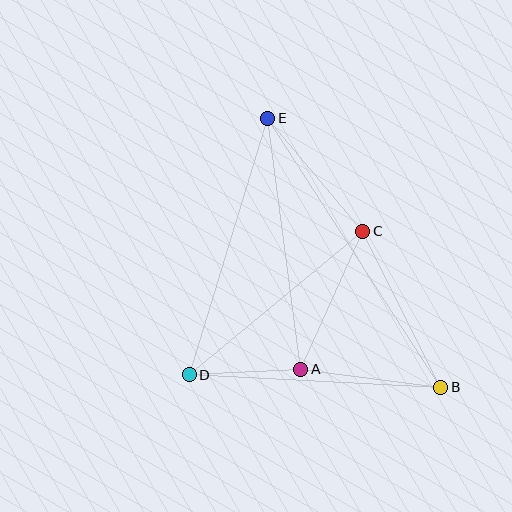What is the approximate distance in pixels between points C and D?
The distance between C and D is approximately 225 pixels.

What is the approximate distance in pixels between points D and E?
The distance between D and E is approximately 268 pixels.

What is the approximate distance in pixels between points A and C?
The distance between A and C is approximately 151 pixels.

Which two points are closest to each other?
Points A and D are closest to each other.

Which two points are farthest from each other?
Points B and E are farthest from each other.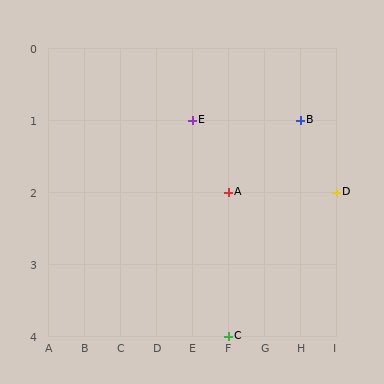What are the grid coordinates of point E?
Point E is at grid coordinates (E, 1).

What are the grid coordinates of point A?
Point A is at grid coordinates (F, 2).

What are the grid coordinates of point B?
Point B is at grid coordinates (H, 1).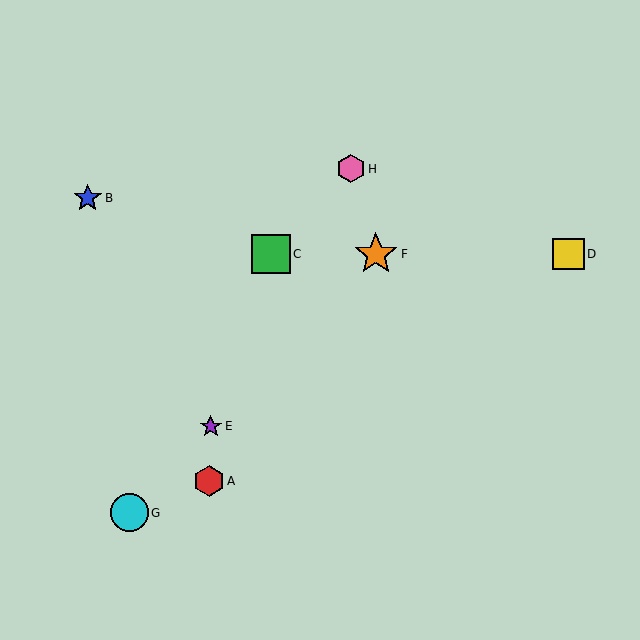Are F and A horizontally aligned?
No, F is at y≈254 and A is at y≈481.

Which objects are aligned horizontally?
Objects C, D, F are aligned horizontally.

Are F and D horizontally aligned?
Yes, both are at y≈254.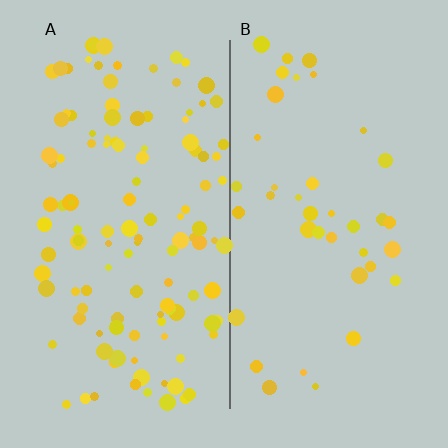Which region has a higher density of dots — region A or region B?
A (the left).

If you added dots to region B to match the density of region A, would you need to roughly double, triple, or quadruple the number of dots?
Approximately triple.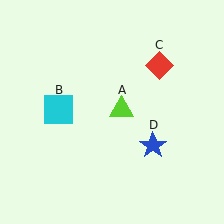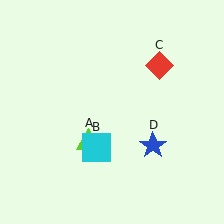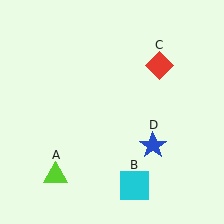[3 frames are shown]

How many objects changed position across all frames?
2 objects changed position: lime triangle (object A), cyan square (object B).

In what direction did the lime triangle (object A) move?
The lime triangle (object A) moved down and to the left.